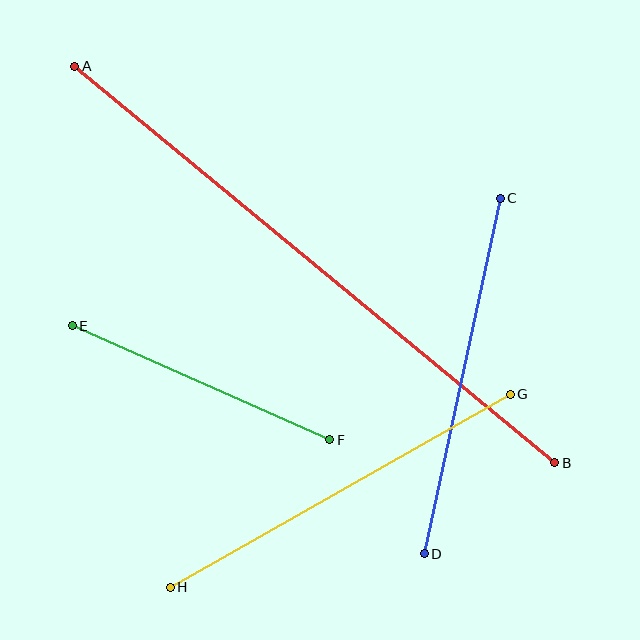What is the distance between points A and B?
The distance is approximately 623 pixels.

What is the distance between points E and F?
The distance is approximately 282 pixels.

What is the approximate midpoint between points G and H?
The midpoint is at approximately (340, 491) pixels.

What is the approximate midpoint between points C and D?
The midpoint is at approximately (462, 376) pixels.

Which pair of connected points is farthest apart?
Points A and B are farthest apart.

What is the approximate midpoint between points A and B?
The midpoint is at approximately (315, 264) pixels.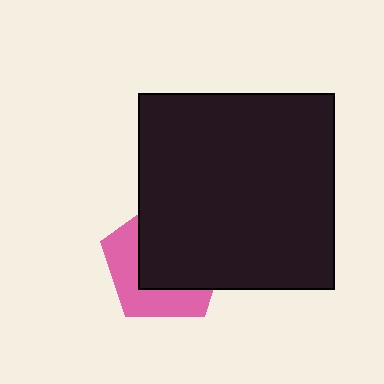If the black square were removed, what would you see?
You would see the complete pink pentagon.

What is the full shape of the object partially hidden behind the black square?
The partially hidden object is a pink pentagon.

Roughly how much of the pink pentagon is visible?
A small part of it is visible (roughly 40%).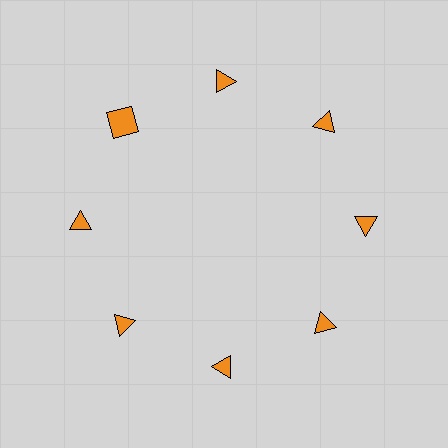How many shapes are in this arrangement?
There are 8 shapes arranged in a ring pattern.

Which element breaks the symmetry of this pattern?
The orange square at roughly the 10 o'clock position breaks the symmetry. All other shapes are orange triangles.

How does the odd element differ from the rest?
It has a different shape: square instead of triangle.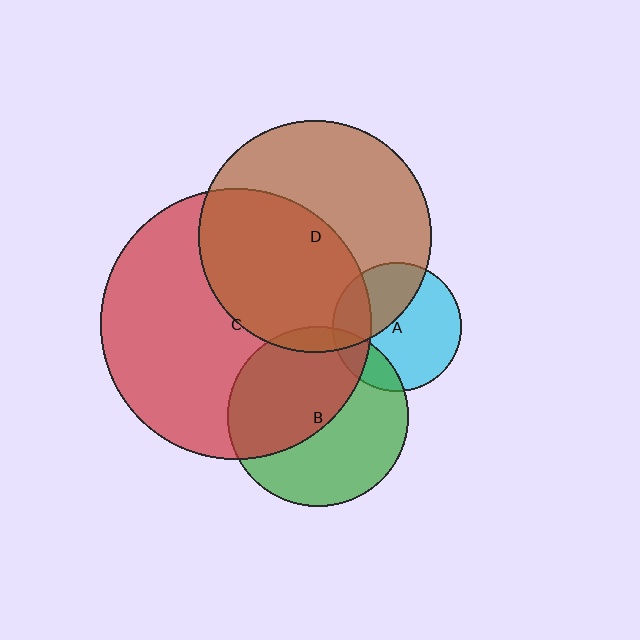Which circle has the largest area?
Circle C (red).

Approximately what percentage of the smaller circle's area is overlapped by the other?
Approximately 40%.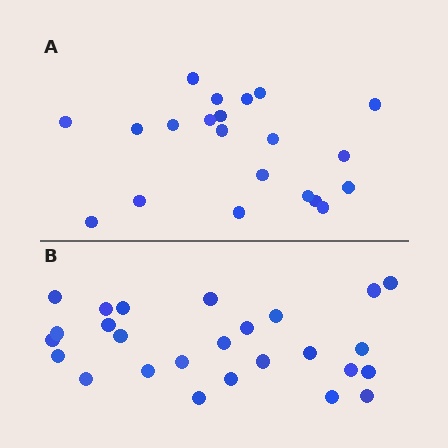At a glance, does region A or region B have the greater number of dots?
Region B (the bottom region) has more dots.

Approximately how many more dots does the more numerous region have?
Region B has about 5 more dots than region A.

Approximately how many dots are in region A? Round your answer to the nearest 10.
About 20 dots. (The exact count is 21, which rounds to 20.)